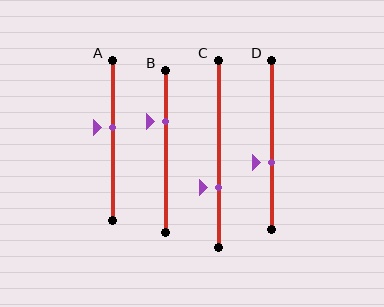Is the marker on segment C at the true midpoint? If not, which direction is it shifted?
No, the marker on segment C is shifted downward by about 18% of the segment length.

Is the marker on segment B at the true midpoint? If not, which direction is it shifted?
No, the marker on segment B is shifted upward by about 19% of the segment length.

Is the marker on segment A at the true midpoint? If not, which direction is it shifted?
No, the marker on segment A is shifted upward by about 8% of the segment length.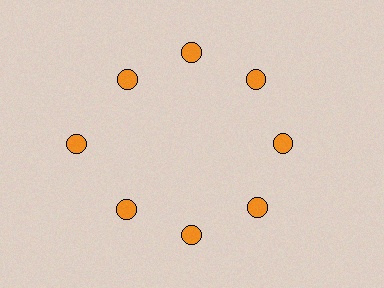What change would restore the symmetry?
The symmetry would be restored by moving it inward, back onto the ring so that all 8 circles sit at equal angles and equal distance from the center.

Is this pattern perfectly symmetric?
No. The 8 orange circles are arranged in a ring, but one element near the 9 o'clock position is pushed outward from the center, breaking the 8-fold rotational symmetry.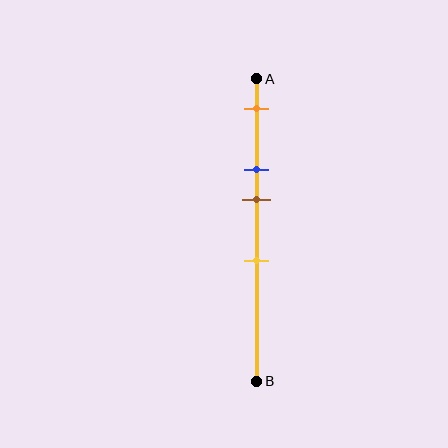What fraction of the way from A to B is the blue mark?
The blue mark is approximately 30% (0.3) of the way from A to B.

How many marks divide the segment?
There are 4 marks dividing the segment.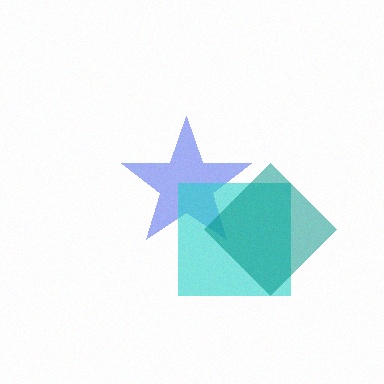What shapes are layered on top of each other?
The layered shapes are: a blue star, a cyan square, a teal diamond.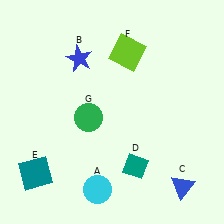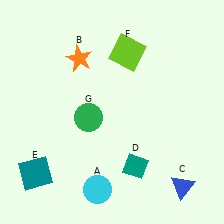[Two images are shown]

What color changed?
The star (B) changed from blue in Image 1 to orange in Image 2.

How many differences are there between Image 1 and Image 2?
There is 1 difference between the two images.